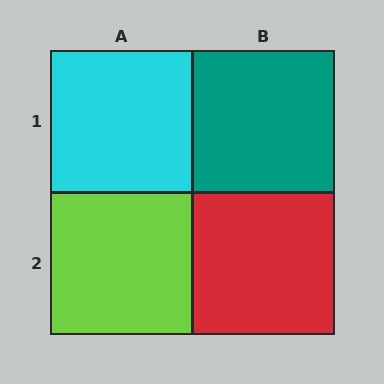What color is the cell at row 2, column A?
Lime.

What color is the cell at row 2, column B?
Red.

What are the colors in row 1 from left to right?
Cyan, teal.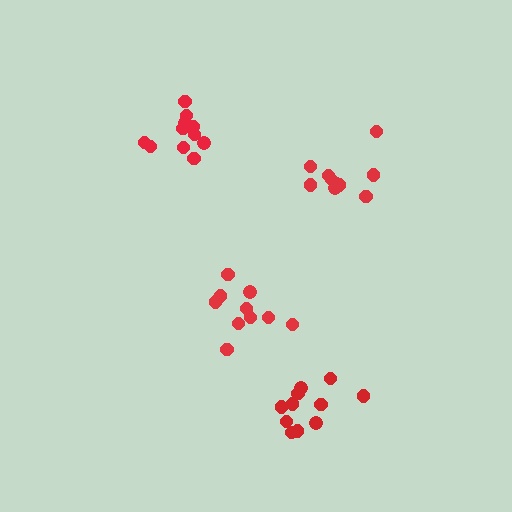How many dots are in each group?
Group 1: 11 dots, Group 2: 10 dots, Group 3: 11 dots, Group 4: 10 dots (42 total).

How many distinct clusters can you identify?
There are 4 distinct clusters.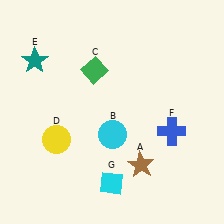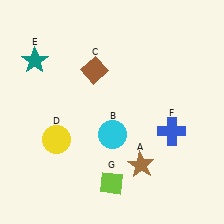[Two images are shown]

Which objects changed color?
C changed from green to brown. G changed from cyan to lime.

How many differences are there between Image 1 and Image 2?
There are 2 differences between the two images.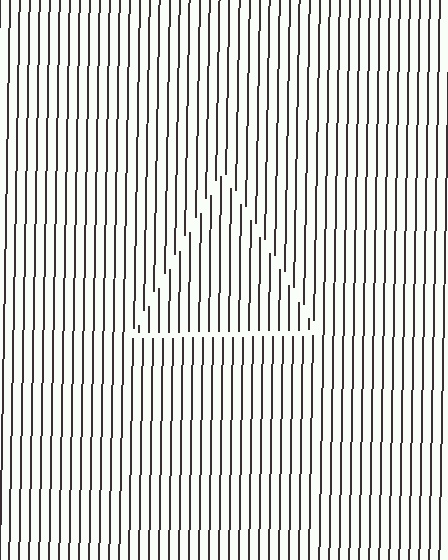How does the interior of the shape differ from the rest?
The interior of the shape contains the same grating, shifted by half a period — the contour is defined by the phase discontinuity where line-ends from the inner and outer gratings abut.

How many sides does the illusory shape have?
3 sides — the line-ends trace a triangle.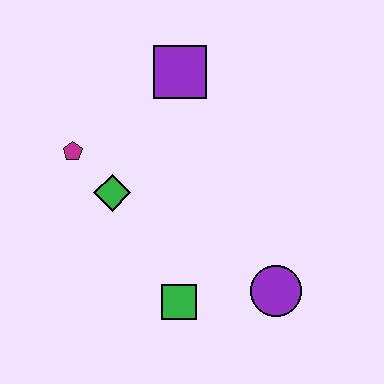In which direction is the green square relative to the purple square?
The green square is below the purple square.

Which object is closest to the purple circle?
The green square is closest to the purple circle.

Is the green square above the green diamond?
No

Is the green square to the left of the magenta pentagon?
No